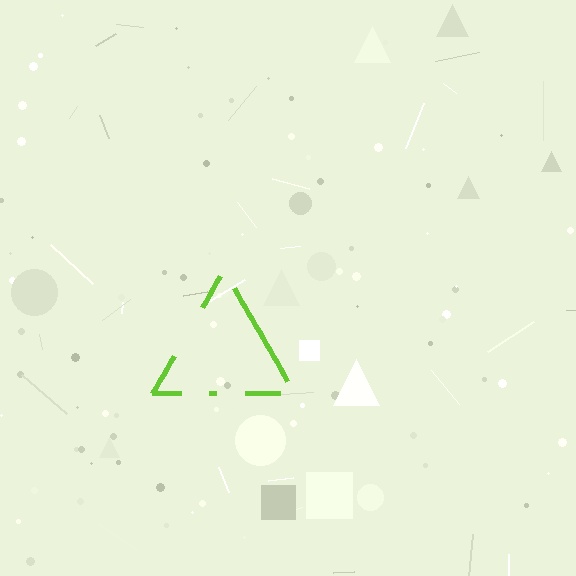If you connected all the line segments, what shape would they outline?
They would outline a triangle.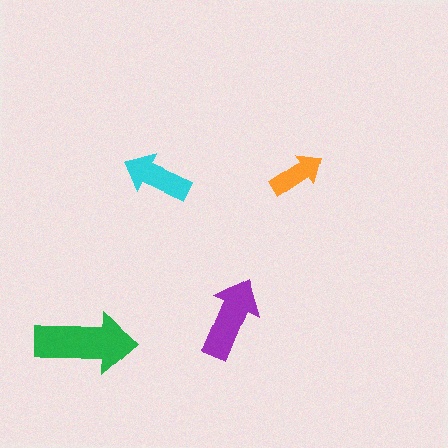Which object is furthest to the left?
The green arrow is leftmost.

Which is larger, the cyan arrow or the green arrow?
The green one.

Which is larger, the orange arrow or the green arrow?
The green one.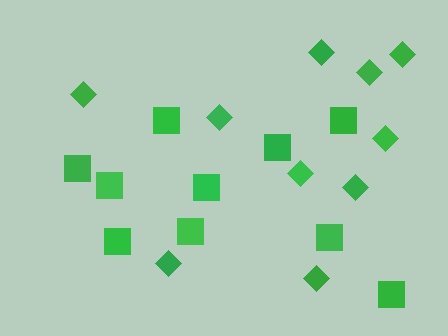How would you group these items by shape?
There are 2 groups: one group of diamonds (10) and one group of squares (10).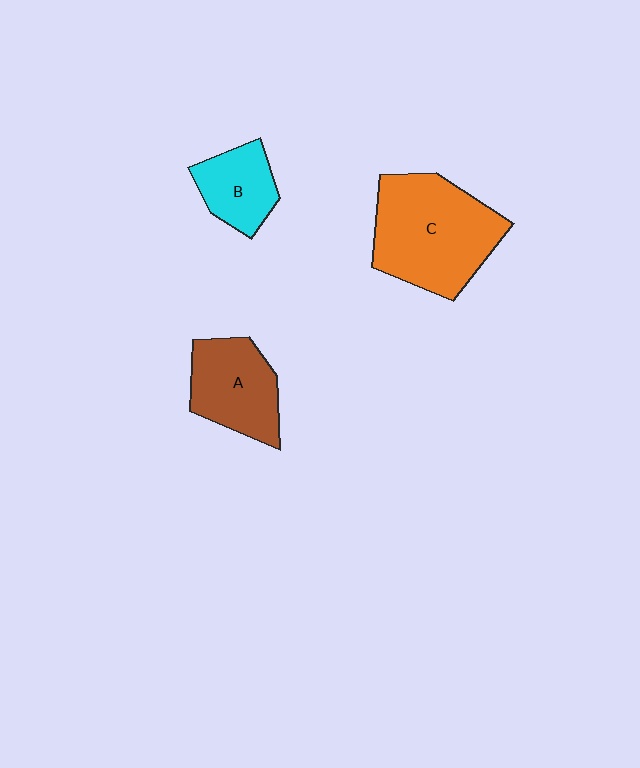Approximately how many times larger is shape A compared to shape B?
Approximately 1.4 times.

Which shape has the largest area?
Shape C (orange).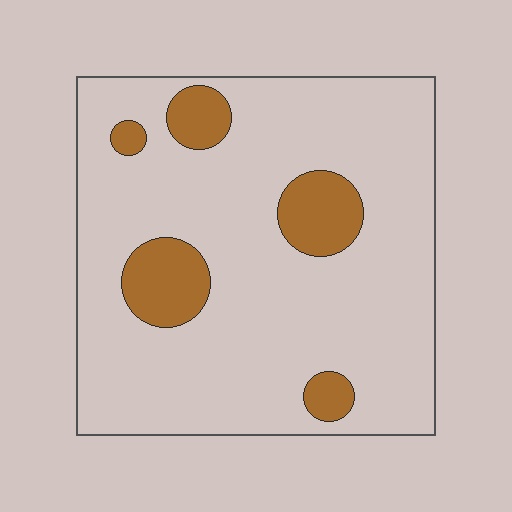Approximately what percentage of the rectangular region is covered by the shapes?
Approximately 15%.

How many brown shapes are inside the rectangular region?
5.